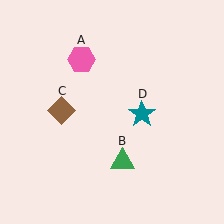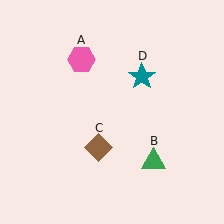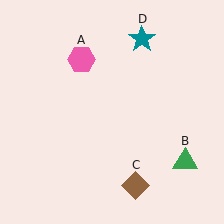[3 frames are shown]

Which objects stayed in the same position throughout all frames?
Pink hexagon (object A) remained stationary.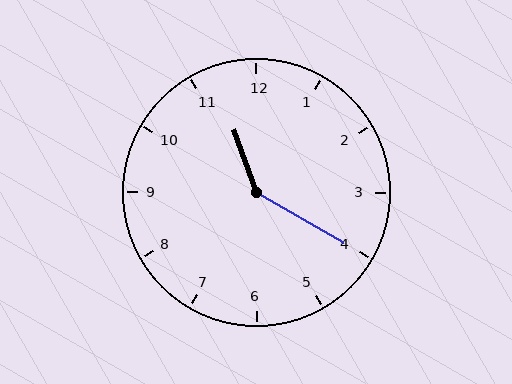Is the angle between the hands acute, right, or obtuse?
It is obtuse.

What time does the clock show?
11:20.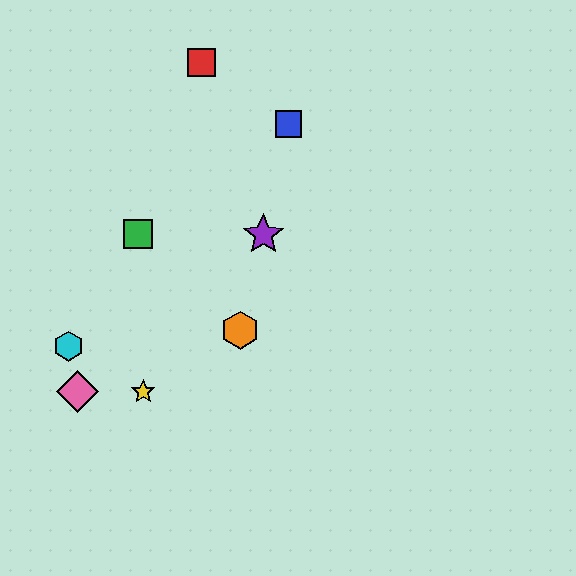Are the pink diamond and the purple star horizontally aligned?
No, the pink diamond is at y≈392 and the purple star is at y≈235.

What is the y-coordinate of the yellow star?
The yellow star is at y≈392.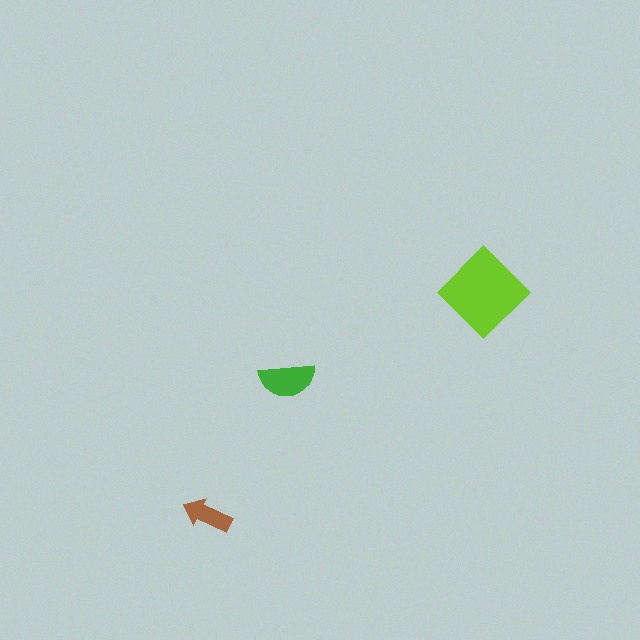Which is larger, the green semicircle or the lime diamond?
The lime diamond.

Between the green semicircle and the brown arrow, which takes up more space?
The green semicircle.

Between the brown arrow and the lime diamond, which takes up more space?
The lime diamond.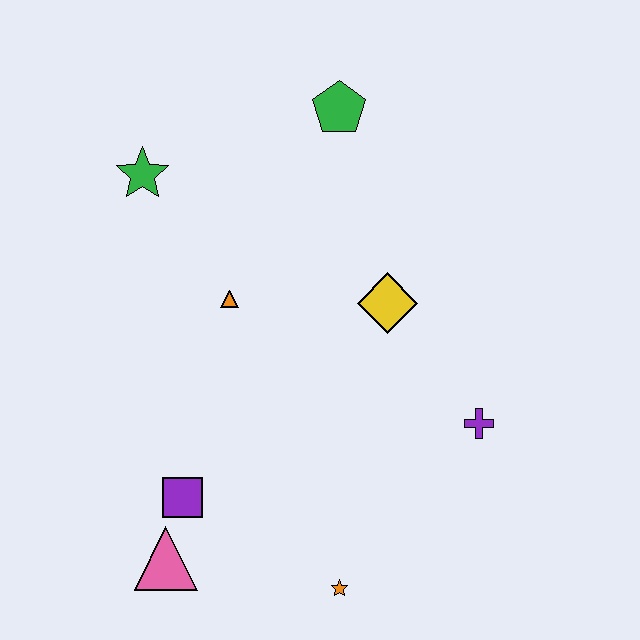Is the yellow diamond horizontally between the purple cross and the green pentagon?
Yes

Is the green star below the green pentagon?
Yes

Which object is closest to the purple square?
The pink triangle is closest to the purple square.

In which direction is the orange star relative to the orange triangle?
The orange star is below the orange triangle.